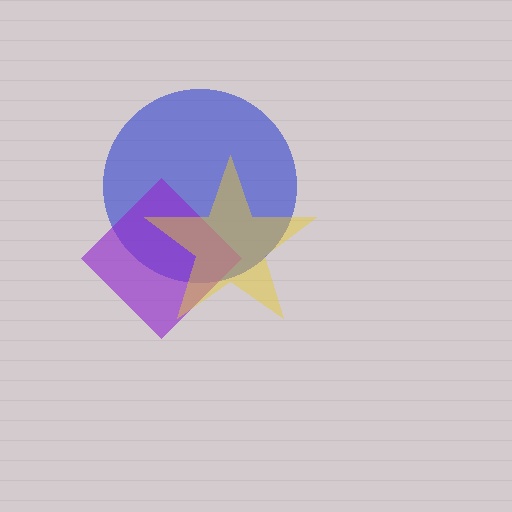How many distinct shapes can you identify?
There are 3 distinct shapes: a blue circle, a purple diamond, a yellow star.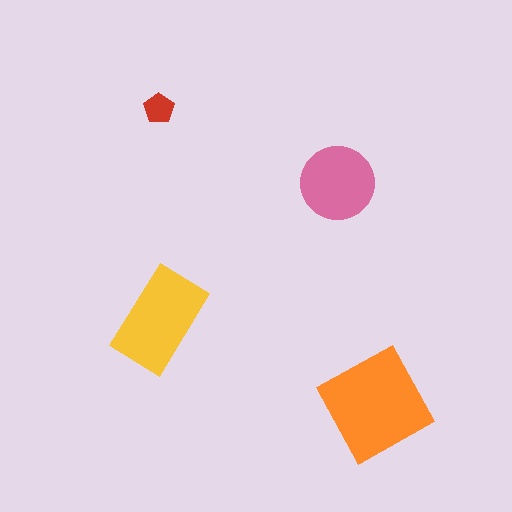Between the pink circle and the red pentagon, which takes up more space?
The pink circle.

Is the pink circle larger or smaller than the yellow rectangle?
Smaller.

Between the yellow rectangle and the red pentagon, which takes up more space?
The yellow rectangle.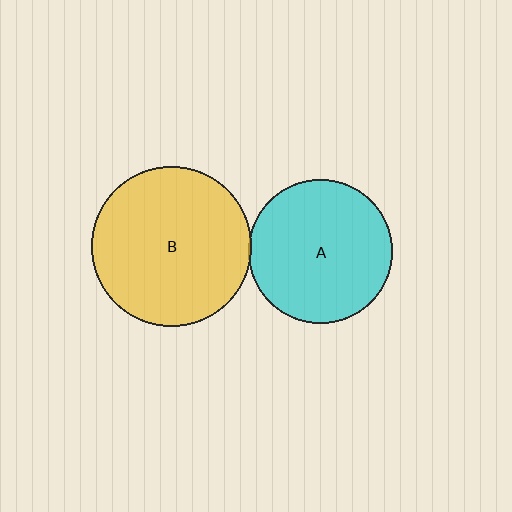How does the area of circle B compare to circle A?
Approximately 1.2 times.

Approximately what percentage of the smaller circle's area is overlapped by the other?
Approximately 5%.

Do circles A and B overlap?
Yes.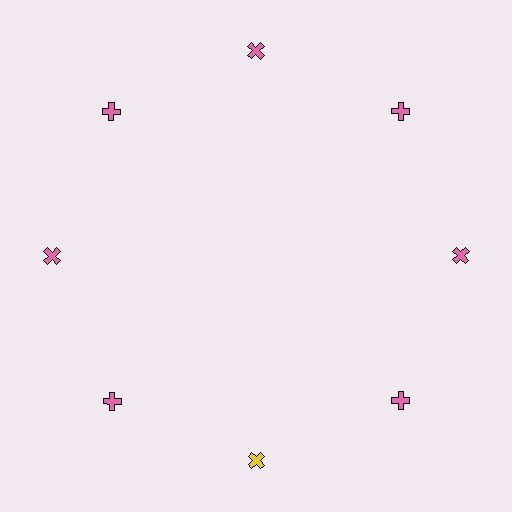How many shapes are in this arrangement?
There are 8 shapes arranged in a ring pattern.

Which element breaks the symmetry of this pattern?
The yellow cross at roughly the 6 o'clock position breaks the symmetry. All other shapes are pink crosses.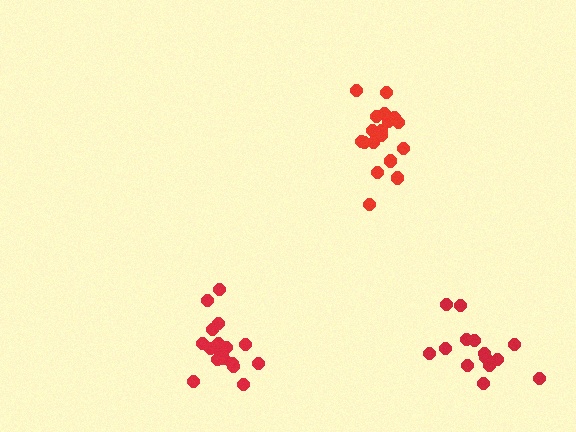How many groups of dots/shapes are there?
There are 3 groups.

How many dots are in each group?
Group 1: 19 dots, Group 2: 14 dots, Group 3: 19 dots (52 total).